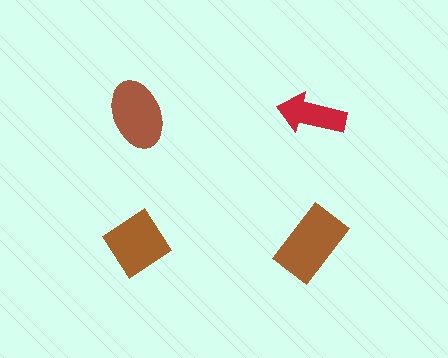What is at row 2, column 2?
A brown rectangle.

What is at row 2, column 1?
A brown diamond.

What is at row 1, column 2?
A red arrow.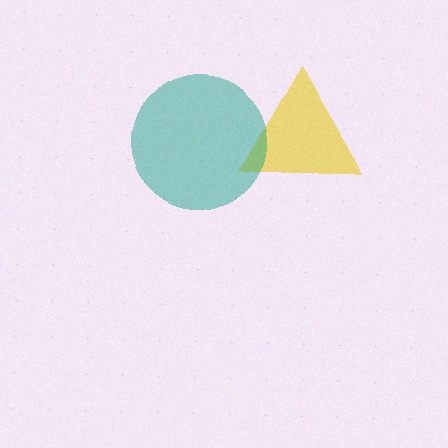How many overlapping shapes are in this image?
There are 2 overlapping shapes in the image.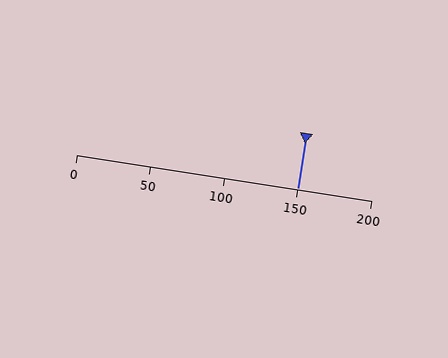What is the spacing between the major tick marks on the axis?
The major ticks are spaced 50 apart.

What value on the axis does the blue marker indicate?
The marker indicates approximately 150.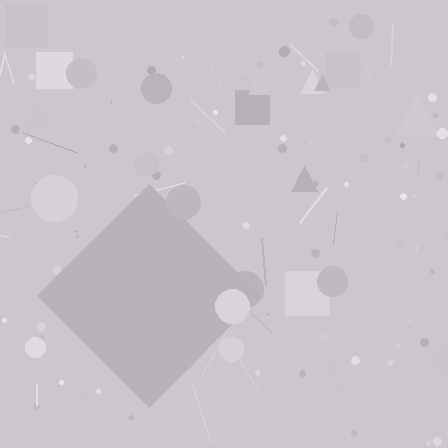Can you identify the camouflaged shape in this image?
The camouflaged shape is a diamond.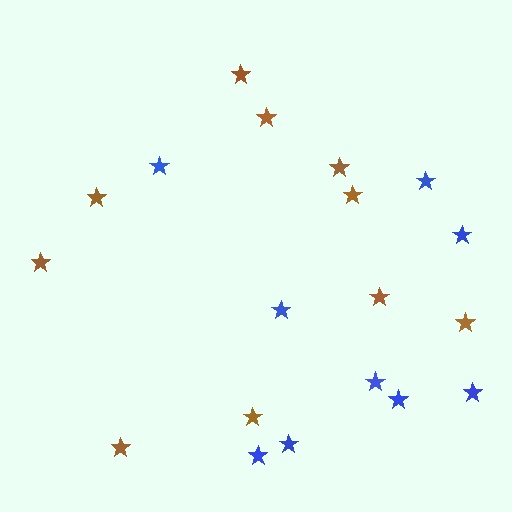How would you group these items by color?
There are 2 groups: one group of blue stars (9) and one group of brown stars (10).